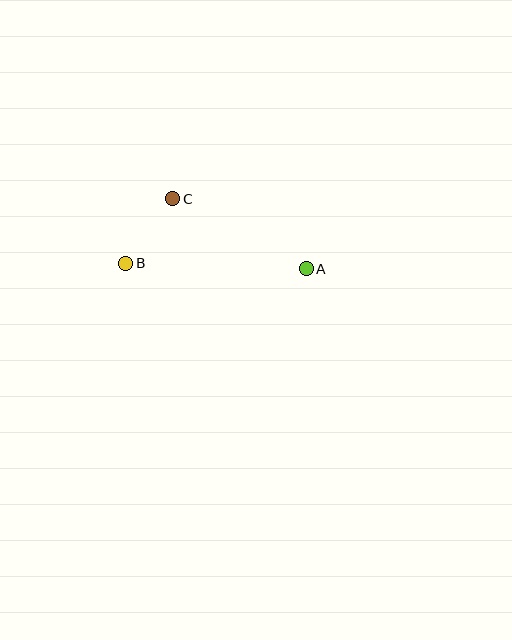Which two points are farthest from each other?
Points A and B are farthest from each other.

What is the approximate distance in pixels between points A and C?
The distance between A and C is approximately 151 pixels.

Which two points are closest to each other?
Points B and C are closest to each other.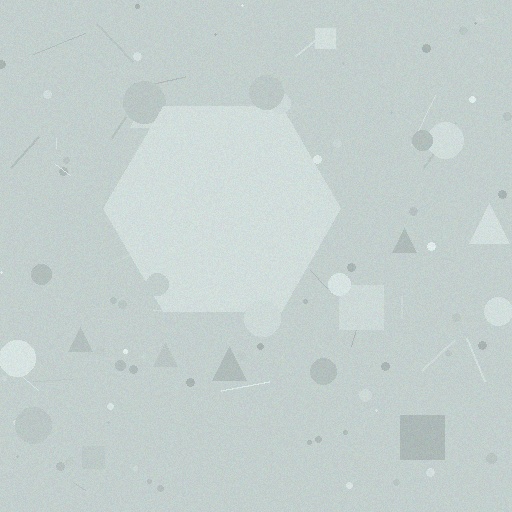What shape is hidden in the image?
A hexagon is hidden in the image.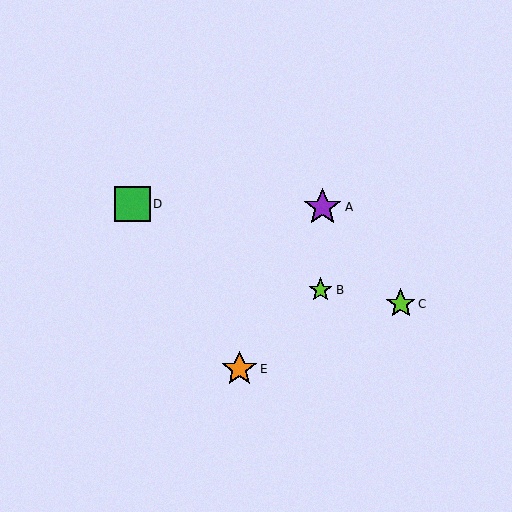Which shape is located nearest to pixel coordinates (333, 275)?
The lime star (labeled B) at (321, 290) is nearest to that location.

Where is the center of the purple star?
The center of the purple star is at (323, 207).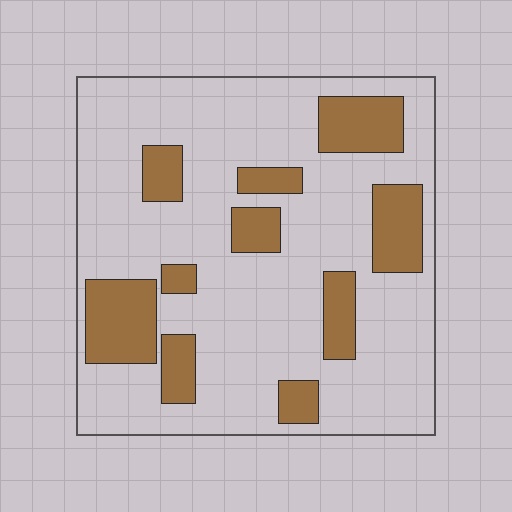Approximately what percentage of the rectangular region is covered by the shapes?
Approximately 25%.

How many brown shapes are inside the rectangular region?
10.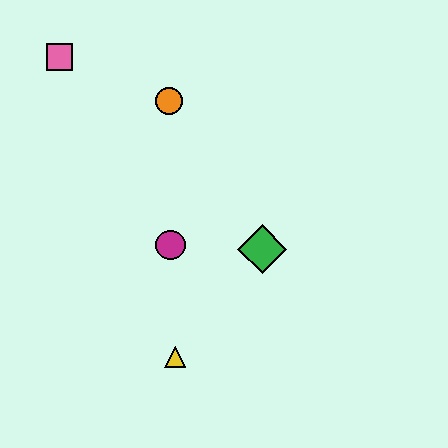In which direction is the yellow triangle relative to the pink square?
The yellow triangle is below the pink square.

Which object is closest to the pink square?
The orange circle is closest to the pink square.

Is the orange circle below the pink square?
Yes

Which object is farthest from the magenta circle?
The pink square is farthest from the magenta circle.